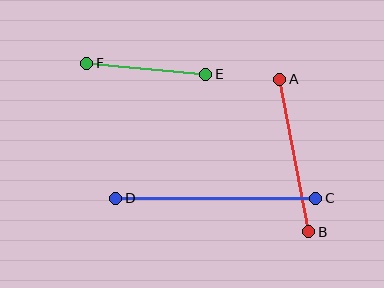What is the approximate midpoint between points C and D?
The midpoint is at approximately (216, 198) pixels.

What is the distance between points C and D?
The distance is approximately 200 pixels.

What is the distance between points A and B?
The distance is approximately 155 pixels.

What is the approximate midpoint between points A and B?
The midpoint is at approximately (294, 155) pixels.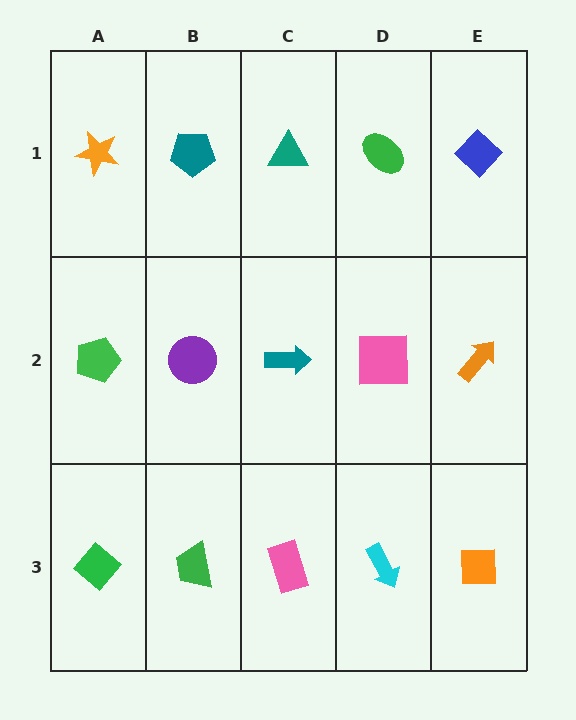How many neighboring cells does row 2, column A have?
3.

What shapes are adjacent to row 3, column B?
A purple circle (row 2, column B), a green diamond (row 3, column A), a pink rectangle (row 3, column C).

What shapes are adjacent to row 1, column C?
A teal arrow (row 2, column C), a teal pentagon (row 1, column B), a green ellipse (row 1, column D).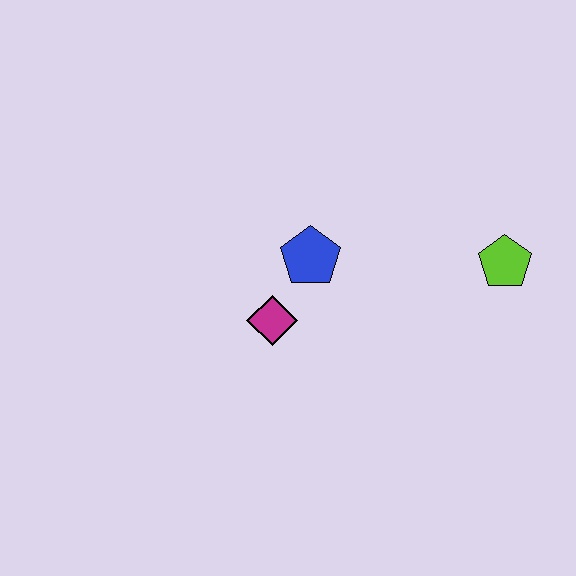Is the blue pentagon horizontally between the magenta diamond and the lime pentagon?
Yes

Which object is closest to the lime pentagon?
The blue pentagon is closest to the lime pentagon.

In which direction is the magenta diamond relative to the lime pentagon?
The magenta diamond is to the left of the lime pentagon.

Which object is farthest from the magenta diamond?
The lime pentagon is farthest from the magenta diamond.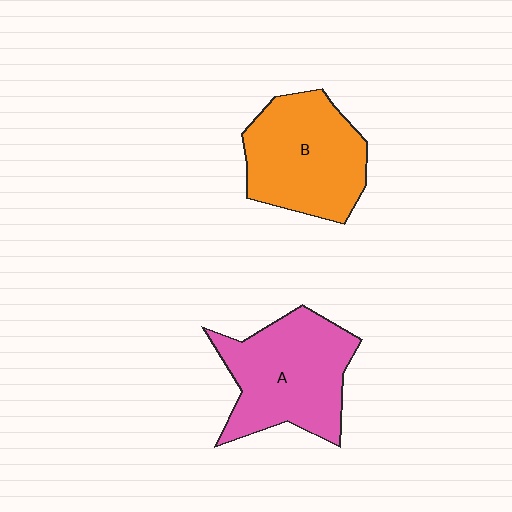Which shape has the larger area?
Shape A (pink).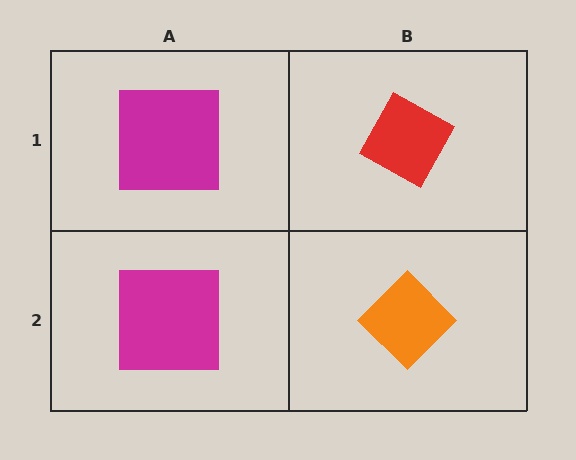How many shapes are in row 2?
2 shapes.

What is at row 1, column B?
A red diamond.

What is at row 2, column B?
An orange diamond.